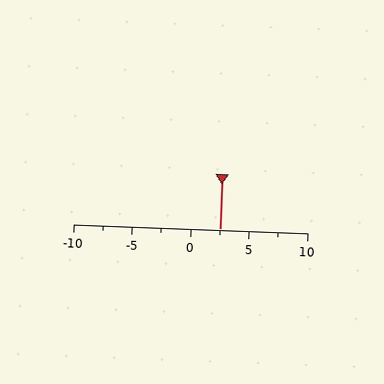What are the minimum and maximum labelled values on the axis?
The axis runs from -10 to 10.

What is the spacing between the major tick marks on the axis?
The major ticks are spaced 5 apart.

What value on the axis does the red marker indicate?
The marker indicates approximately 2.5.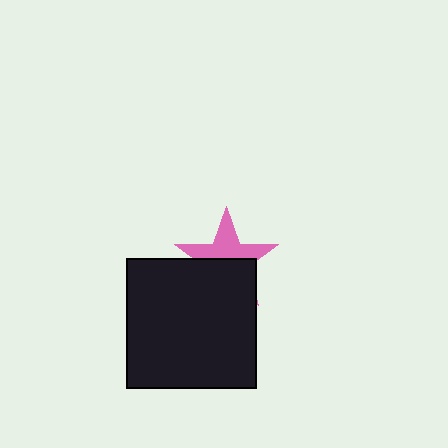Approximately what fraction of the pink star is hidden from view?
Roughly 52% of the pink star is hidden behind the black square.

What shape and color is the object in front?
The object in front is a black square.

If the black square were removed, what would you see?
You would see the complete pink star.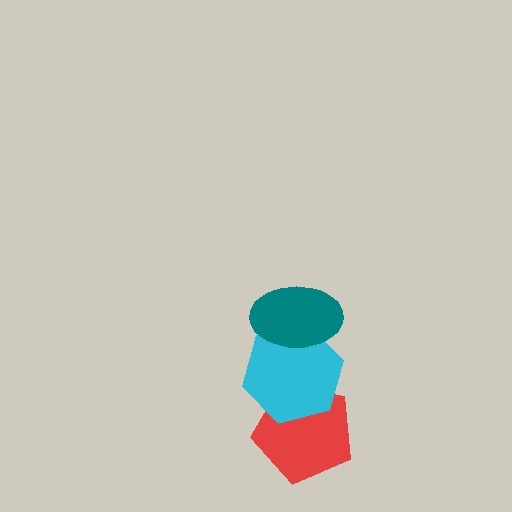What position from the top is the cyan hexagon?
The cyan hexagon is 2nd from the top.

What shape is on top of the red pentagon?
The cyan hexagon is on top of the red pentagon.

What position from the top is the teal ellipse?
The teal ellipse is 1st from the top.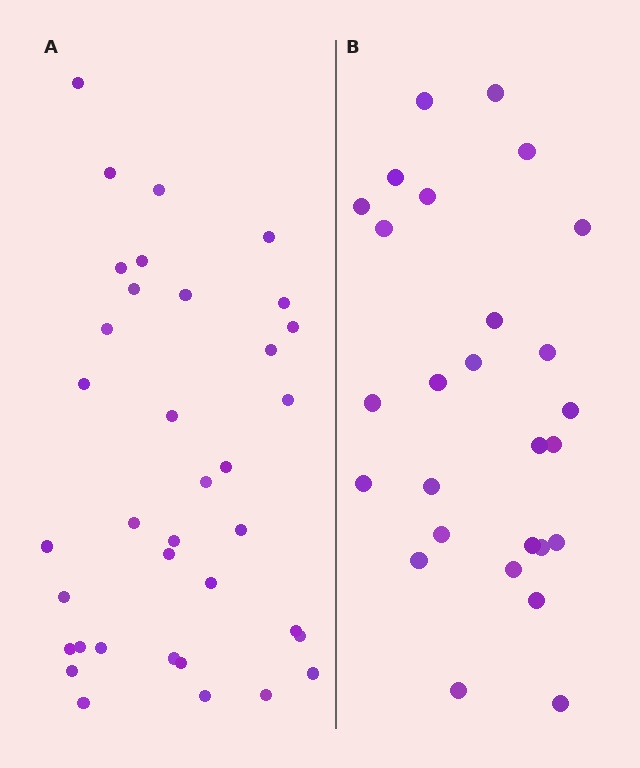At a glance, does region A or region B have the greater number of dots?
Region A (the left region) has more dots.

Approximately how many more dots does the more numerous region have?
Region A has roughly 8 or so more dots than region B.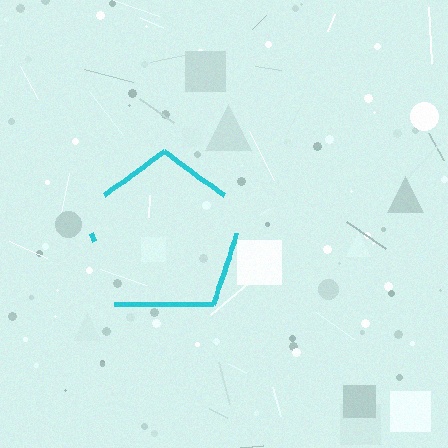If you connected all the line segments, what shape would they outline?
They would outline a pentagon.